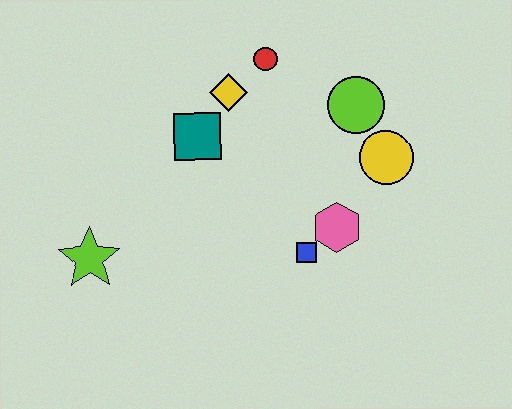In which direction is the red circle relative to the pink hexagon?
The red circle is above the pink hexagon.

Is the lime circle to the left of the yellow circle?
Yes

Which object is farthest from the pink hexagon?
The lime star is farthest from the pink hexagon.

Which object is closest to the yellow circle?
The lime circle is closest to the yellow circle.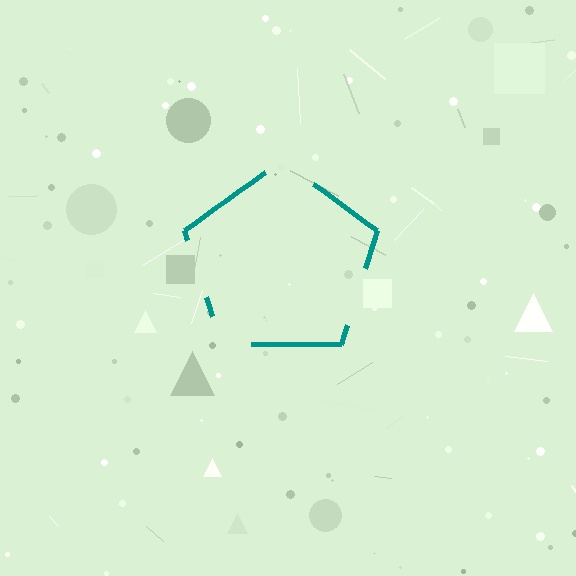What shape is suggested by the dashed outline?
The dashed outline suggests a pentagon.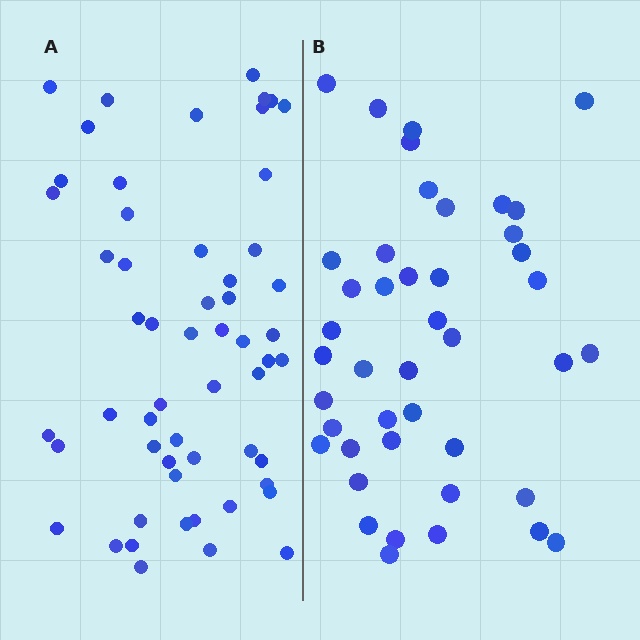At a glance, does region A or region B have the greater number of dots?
Region A (the left region) has more dots.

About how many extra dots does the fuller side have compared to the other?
Region A has approximately 15 more dots than region B.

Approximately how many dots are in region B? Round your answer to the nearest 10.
About 40 dots. (The exact count is 43, which rounds to 40.)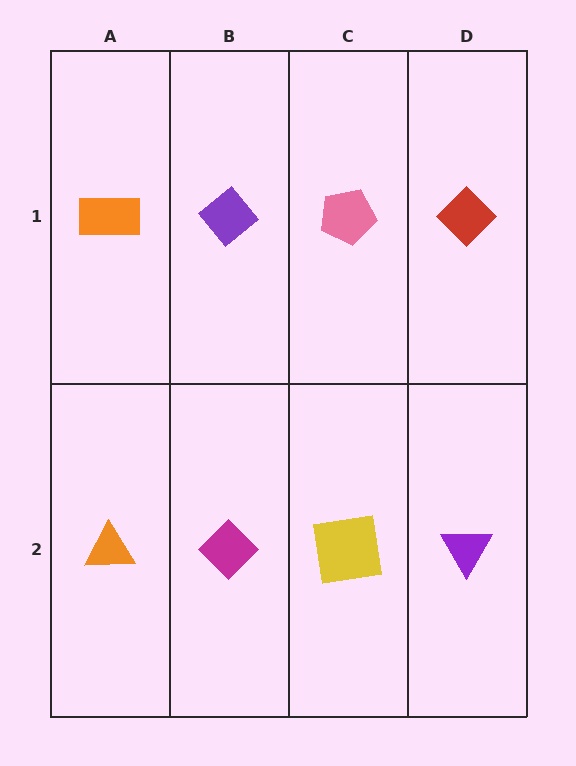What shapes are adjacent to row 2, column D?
A red diamond (row 1, column D), a yellow square (row 2, column C).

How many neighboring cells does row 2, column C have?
3.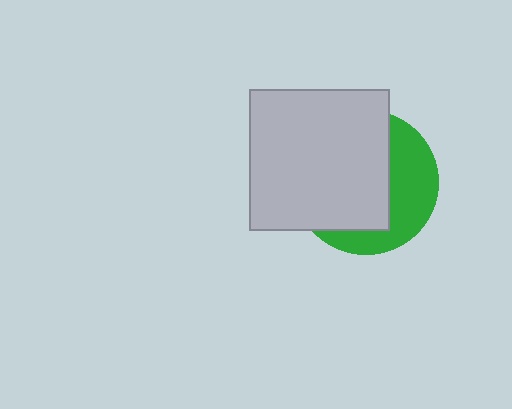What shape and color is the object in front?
The object in front is a light gray square.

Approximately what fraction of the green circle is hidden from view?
Roughly 62% of the green circle is hidden behind the light gray square.